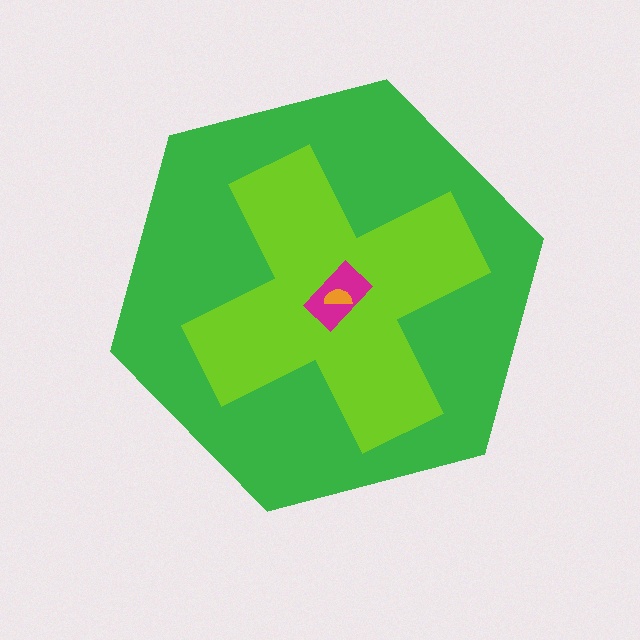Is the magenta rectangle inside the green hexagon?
Yes.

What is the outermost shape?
The green hexagon.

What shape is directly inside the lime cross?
The magenta rectangle.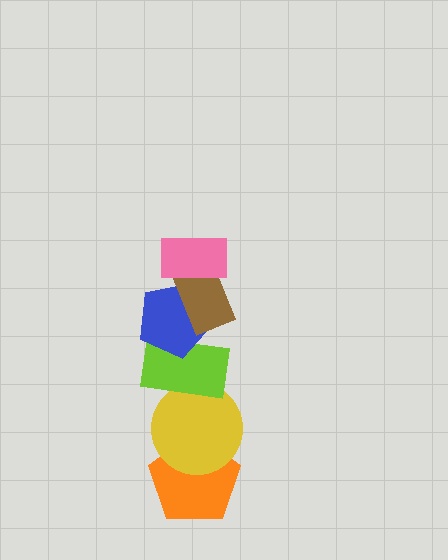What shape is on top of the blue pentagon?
The brown rectangle is on top of the blue pentagon.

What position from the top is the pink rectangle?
The pink rectangle is 1st from the top.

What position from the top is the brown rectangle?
The brown rectangle is 2nd from the top.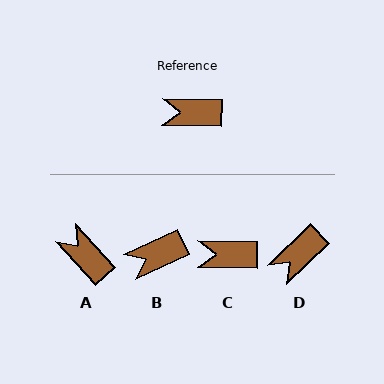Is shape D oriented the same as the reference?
No, it is off by about 45 degrees.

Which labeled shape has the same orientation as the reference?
C.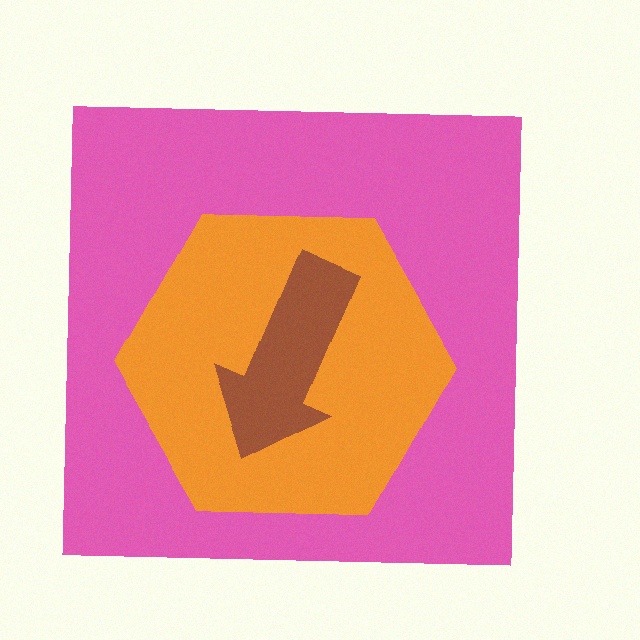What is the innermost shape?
The brown arrow.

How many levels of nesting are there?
3.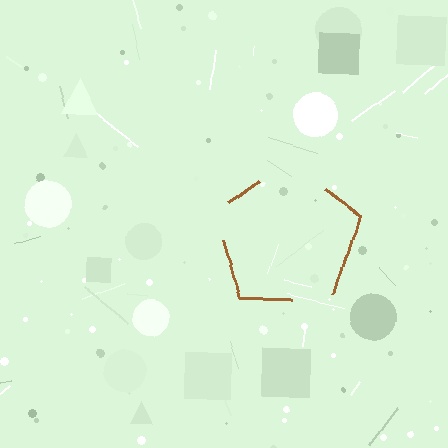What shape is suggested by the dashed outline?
The dashed outline suggests a pentagon.